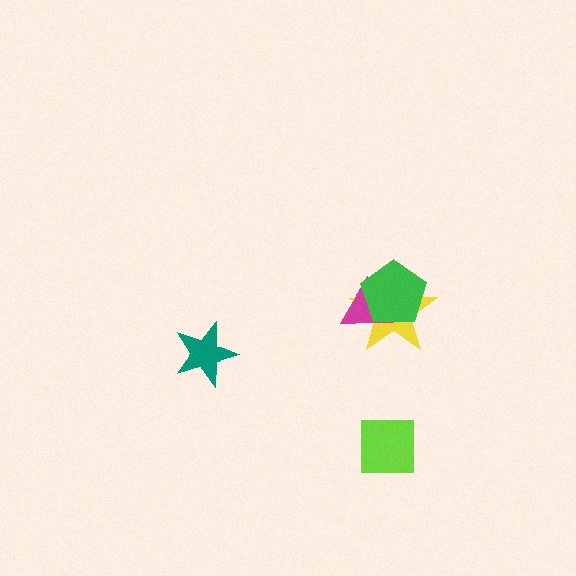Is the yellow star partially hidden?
Yes, it is partially covered by another shape.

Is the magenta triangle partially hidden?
Yes, it is partially covered by another shape.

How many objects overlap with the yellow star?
2 objects overlap with the yellow star.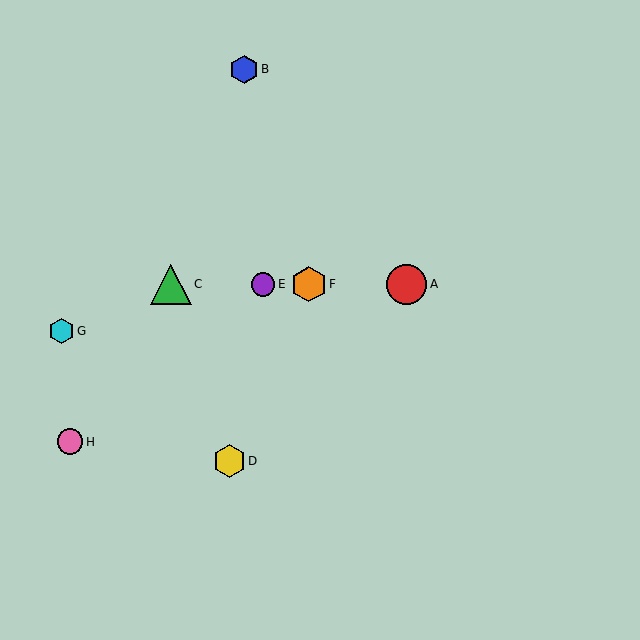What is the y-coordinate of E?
Object E is at y≈284.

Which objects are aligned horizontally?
Objects A, C, E, F are aligned horizontally.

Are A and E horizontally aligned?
Yes, both are at y≈284.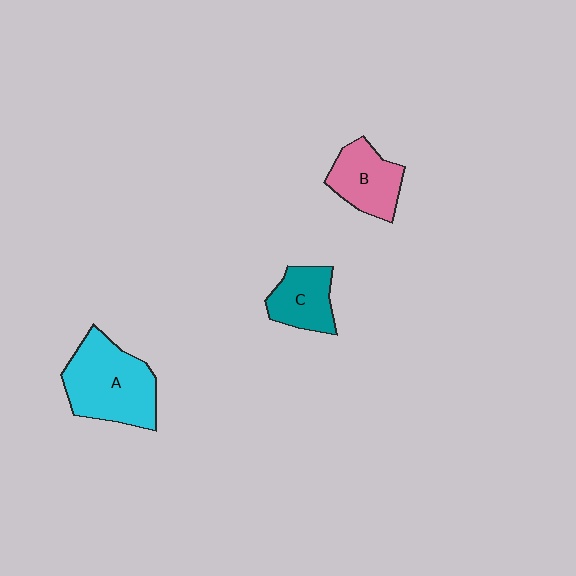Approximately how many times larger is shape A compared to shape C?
Approximately 1.8 times.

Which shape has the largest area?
Shape A (cyan).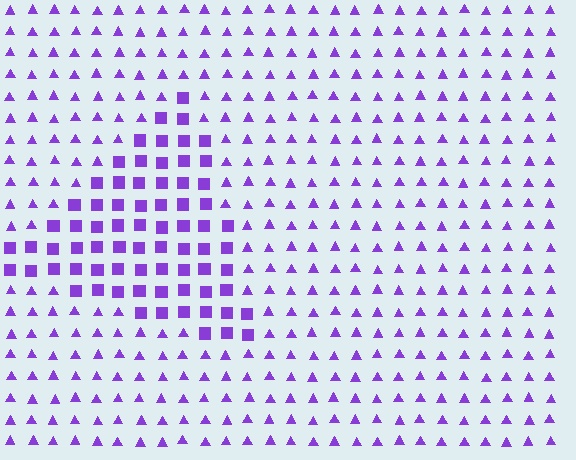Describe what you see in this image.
The image is filled with small purple elements arranged in a uniform grid. A triangle-shaped region contains squares, while the surrounding area contains triangles. The boundary is defined purely by the change in element shape.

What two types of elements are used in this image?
The image uses squares inside the triangle region and triangles outside it.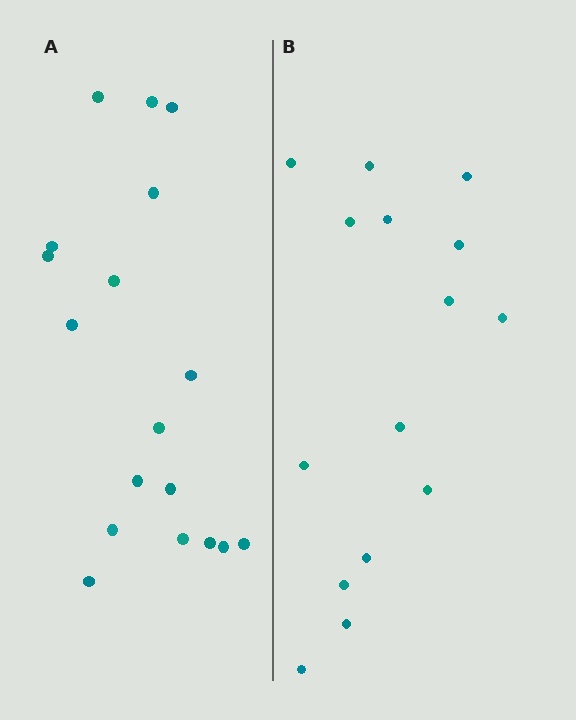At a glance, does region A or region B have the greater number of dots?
Region A (the left region) has more dots.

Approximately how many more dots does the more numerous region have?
Region A has just a few more — roughly 2 or 3 more dots than region B.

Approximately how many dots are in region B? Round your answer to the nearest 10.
About 20 dots. (The exact count is 15, which rounds to 20.)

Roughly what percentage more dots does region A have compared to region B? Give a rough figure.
About 20% more.